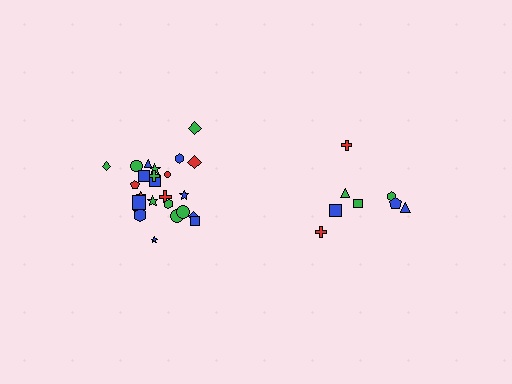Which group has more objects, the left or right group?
The left group.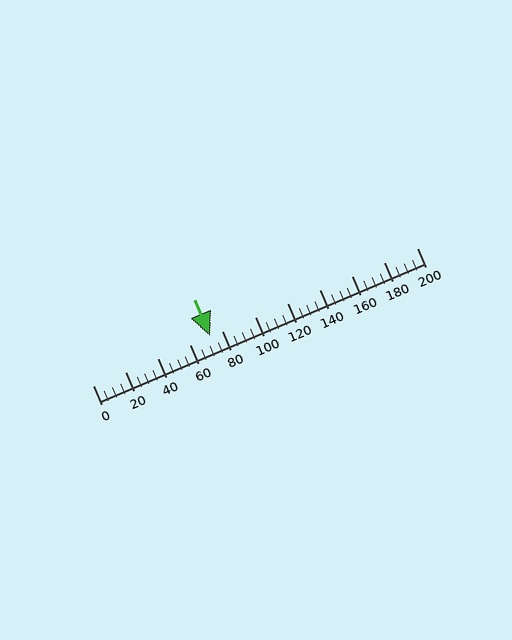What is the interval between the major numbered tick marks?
The major tick marks are spaced 20 units apart.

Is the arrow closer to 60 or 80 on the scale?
The arrow is closer to 80.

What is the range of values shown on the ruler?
The ruler shows values from 0 to 200.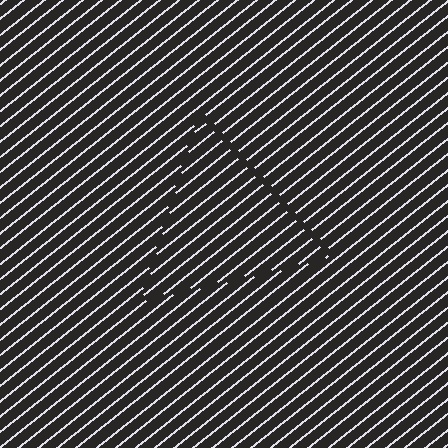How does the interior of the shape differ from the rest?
The interior of the shape contains the same grating, shifted by half a period — the contour is defined by the phase discontinuity where line-ends from the inner and outer gratings abut.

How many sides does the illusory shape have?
3 sides — the line-ends trace a triangle.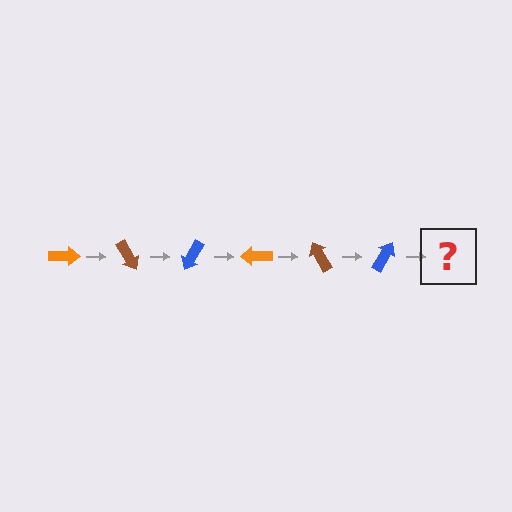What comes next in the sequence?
The next element should be an orange arrow, rotated 360 degrees from the start.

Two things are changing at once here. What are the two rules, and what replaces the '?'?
The two rules are that it rotates 60 degrees each step and the color cycles through orange, brown, and blue. The '?' should be an orange arrow, rotated 360 degrees from the start.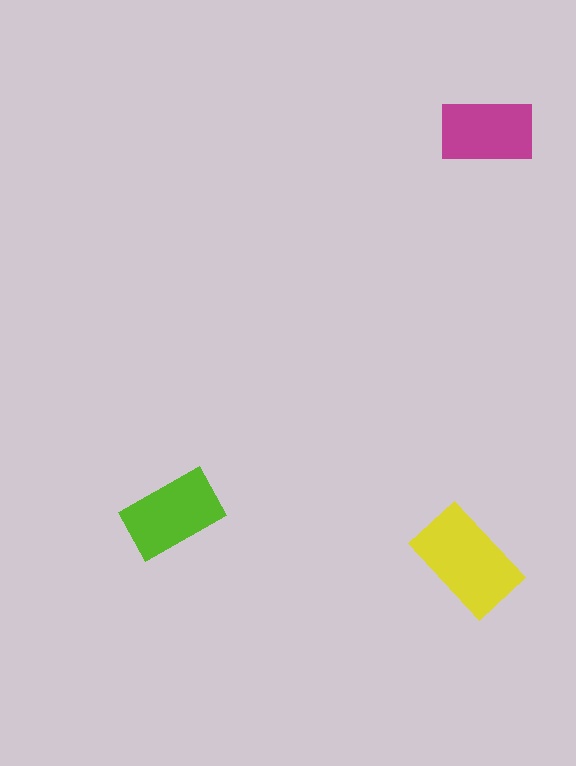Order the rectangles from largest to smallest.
the yellow one, the lime one, the magenta one.